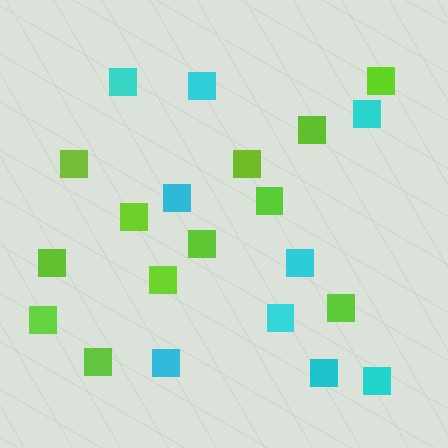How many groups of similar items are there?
There are 2 groups: one group of cyan squares (9) and one group of lime squares (12).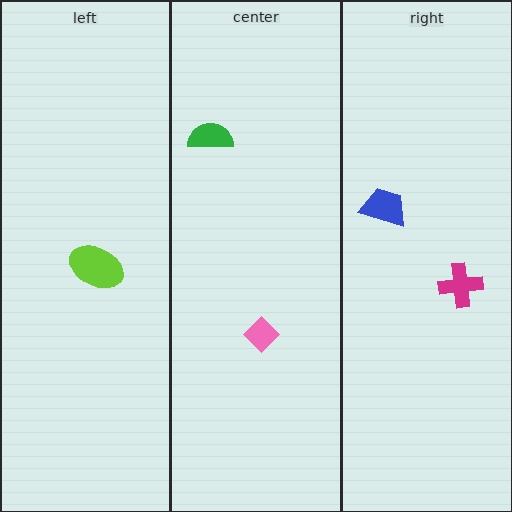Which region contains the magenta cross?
The right region.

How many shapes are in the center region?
2.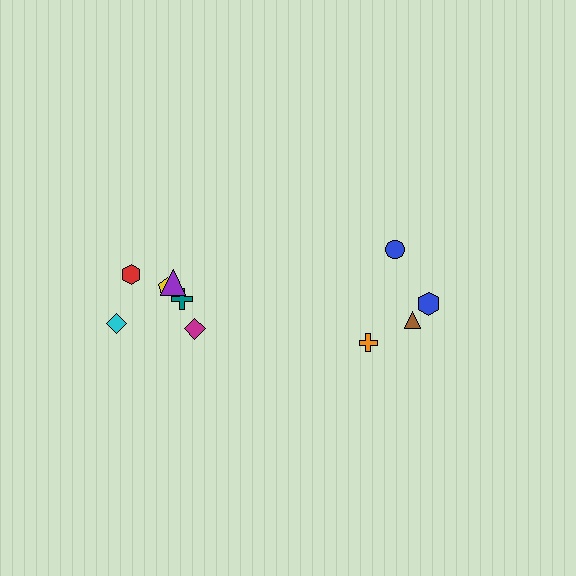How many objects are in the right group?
There are 4 objects.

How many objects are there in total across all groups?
There are 10 objects.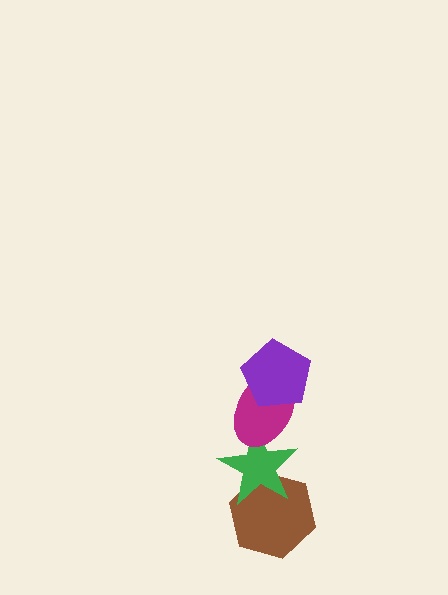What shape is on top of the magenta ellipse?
The purple pentagon is on top of the magenta ellipse.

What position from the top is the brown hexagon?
The brown hexagon is 4th from the top.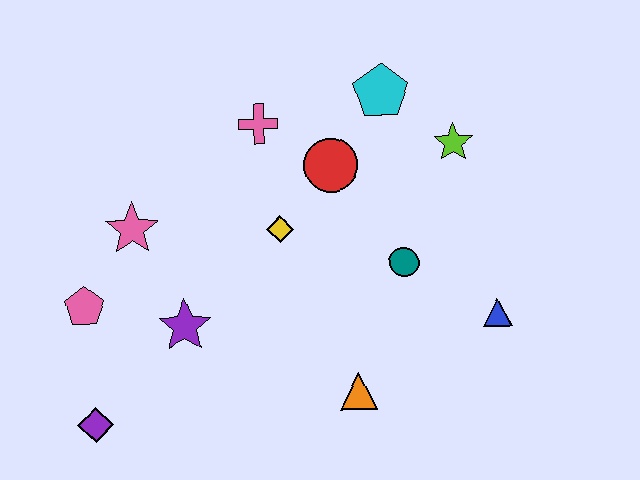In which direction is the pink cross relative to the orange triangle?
The pink cross is above the orange triangle.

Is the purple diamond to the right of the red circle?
No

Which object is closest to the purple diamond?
The pink pentagon is closest to the purple diamond.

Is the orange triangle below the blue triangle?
Yes